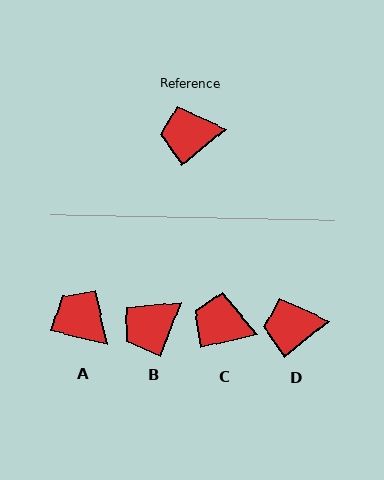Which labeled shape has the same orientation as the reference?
D.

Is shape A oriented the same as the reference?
No, it is off by about 53 degrees.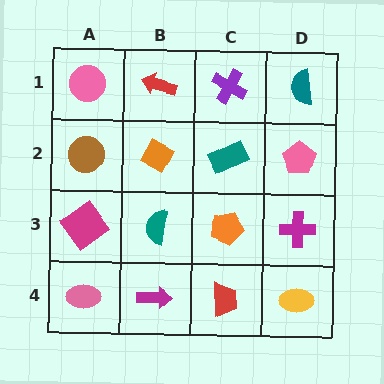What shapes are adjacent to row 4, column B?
A teal semicircle (row 3, column B), a pink ellipse (row 4, column A), a red trapezoid (row 4, column C).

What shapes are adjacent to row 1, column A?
A brown circle (row 2, column A), a red arrow (row 1, column B).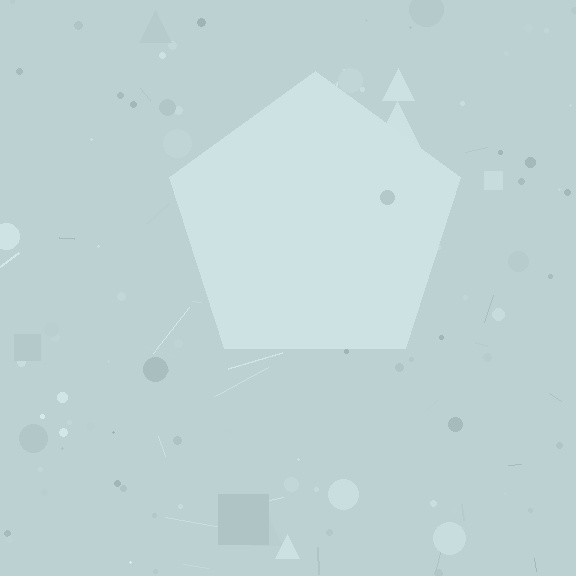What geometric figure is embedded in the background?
A pentagon is embedded in the background.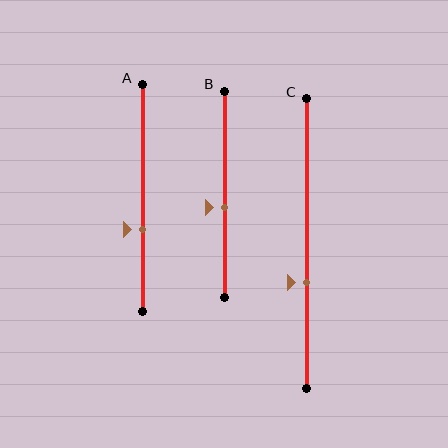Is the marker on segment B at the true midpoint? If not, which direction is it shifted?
No, the marker on segment B is shifted downward by about 6% of the segment length.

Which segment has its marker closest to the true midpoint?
Segment B has its marker closest to the true midpoint.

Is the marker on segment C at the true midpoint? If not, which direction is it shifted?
No, the marker on segment C is shifted downward by about 14% of the segment length.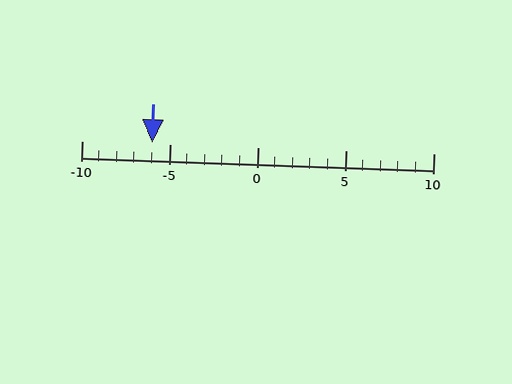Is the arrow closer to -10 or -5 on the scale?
The arrow is closer to -5.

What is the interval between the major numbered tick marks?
The major tick marks are spaced 5 units apart.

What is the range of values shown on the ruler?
The ruler shows values from -10 to 10.